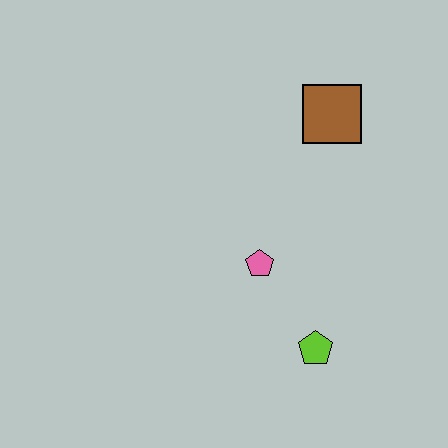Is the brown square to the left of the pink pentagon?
No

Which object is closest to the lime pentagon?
The pink pentagon is closest to the lime pentagon.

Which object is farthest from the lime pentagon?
The brown square is farthest from the lime pentagon.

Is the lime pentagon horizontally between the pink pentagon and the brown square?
Yes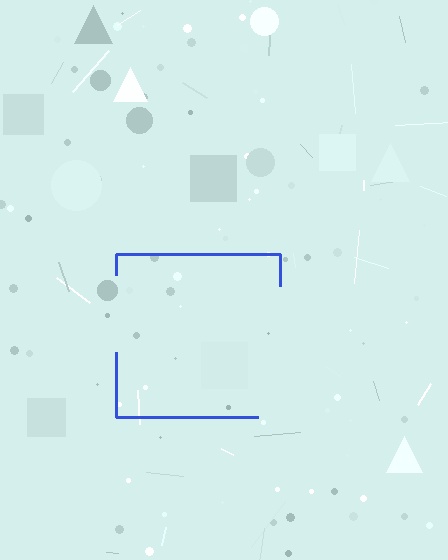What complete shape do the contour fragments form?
The contour fragments form a square.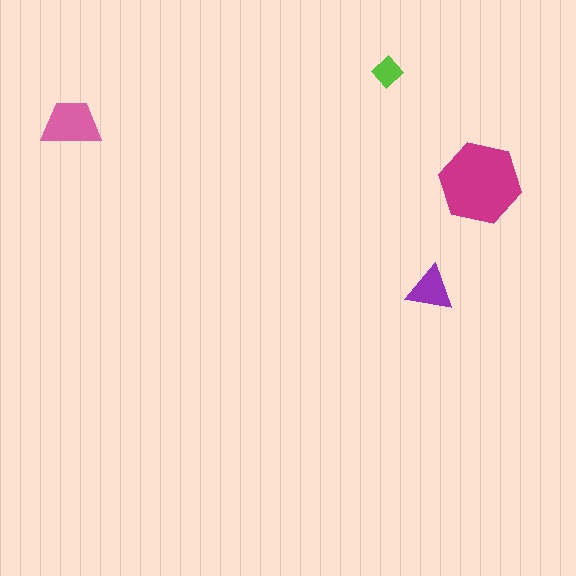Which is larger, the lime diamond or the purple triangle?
The purple triangle.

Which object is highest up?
The lime diamond is topmost.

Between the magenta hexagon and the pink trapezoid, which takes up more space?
The magenta hexagon.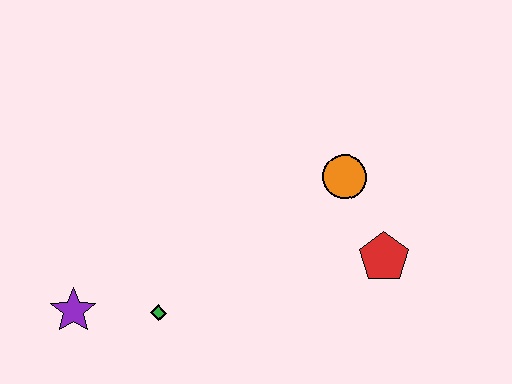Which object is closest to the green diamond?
The purple star is closest to the green diamond.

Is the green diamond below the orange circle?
Yes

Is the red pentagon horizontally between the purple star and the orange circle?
No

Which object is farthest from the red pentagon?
The purple star is farthest from the red pentagon.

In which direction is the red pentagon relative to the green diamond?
The red pentagon is to the right of the green diamond.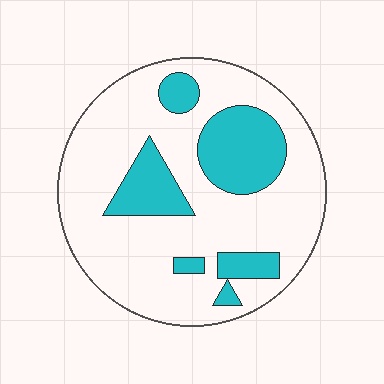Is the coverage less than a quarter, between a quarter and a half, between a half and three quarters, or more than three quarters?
Less than a quarter.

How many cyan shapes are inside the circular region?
6.